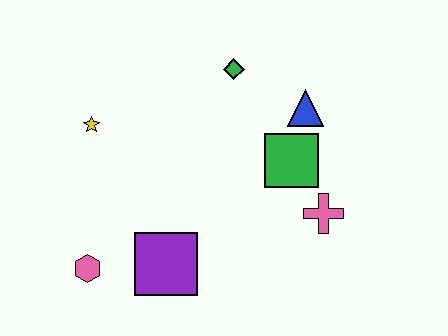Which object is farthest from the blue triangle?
The pink hexagon is farthest from the blue triangle.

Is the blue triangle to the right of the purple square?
Yes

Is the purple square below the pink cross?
Yes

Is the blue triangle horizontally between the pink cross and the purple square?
Yes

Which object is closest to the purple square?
The pink hexagon is closest to the purple square.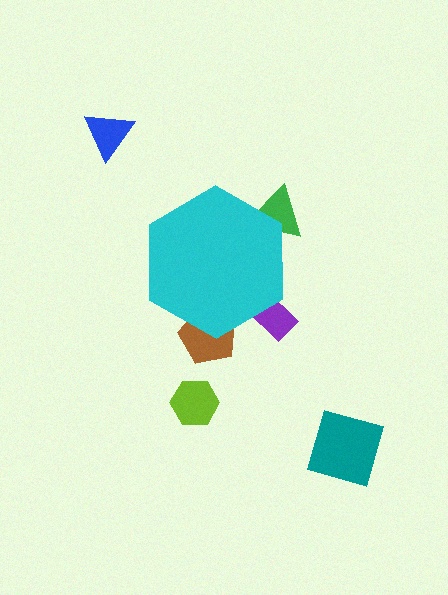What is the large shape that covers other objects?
A cyan hexagon.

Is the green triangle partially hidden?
Yes, the green triangle is partially hidden behind the cyan hexagon.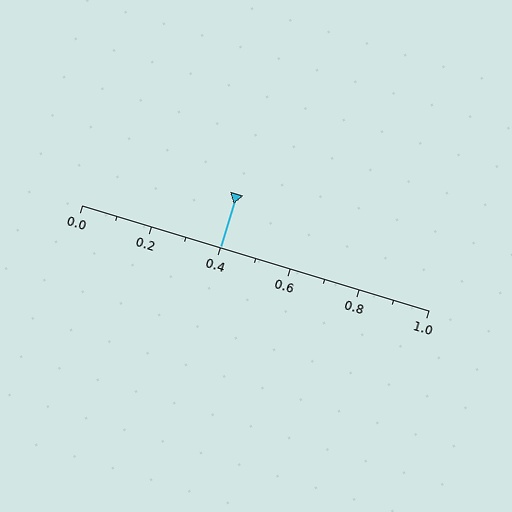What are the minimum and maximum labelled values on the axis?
The axis runs from 0.0 to 1.0.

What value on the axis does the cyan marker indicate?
The marker indicates approximately 0.4.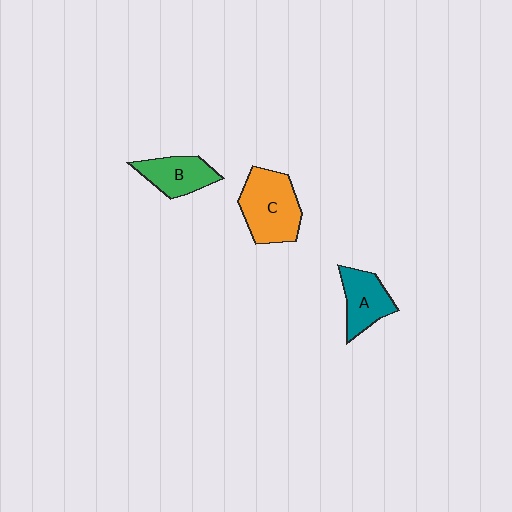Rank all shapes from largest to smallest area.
From largest to smallest: C (orange), A (teal), B (green).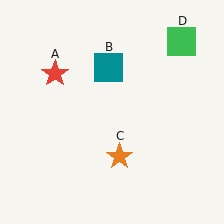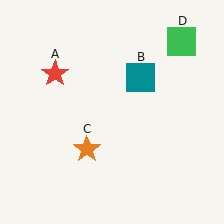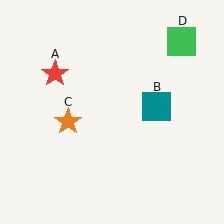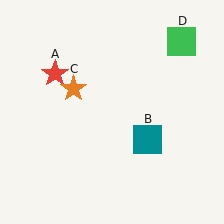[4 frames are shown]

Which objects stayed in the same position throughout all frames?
Red star (object A) and green square (object D) remained stationary.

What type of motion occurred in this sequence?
The teal square (object B), orange star (object C) rotated clockwise around the center of the scene.